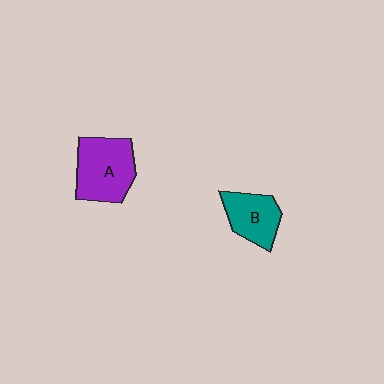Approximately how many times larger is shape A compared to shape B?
Approximately 1.5 times.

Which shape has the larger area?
Shape A (purple).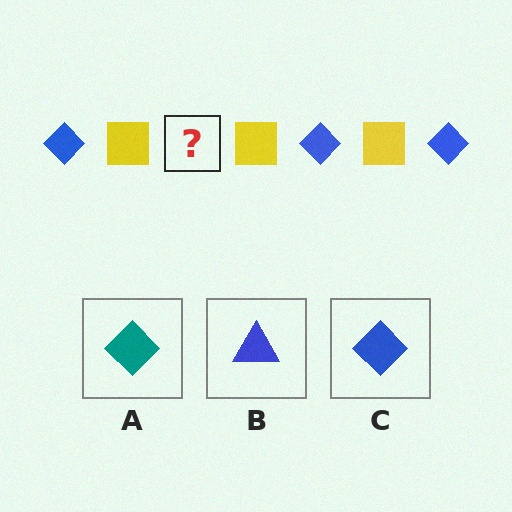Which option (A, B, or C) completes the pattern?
C.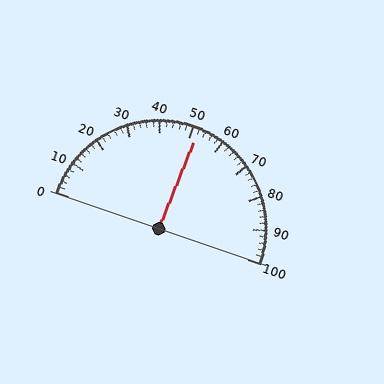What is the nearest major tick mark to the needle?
The nearest major tick mark is 50.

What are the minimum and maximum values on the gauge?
The gauge ranges from 0 to 100.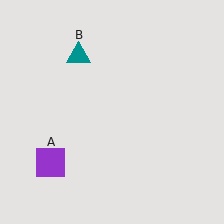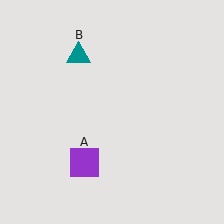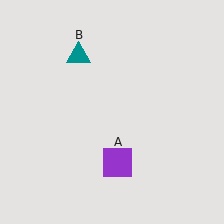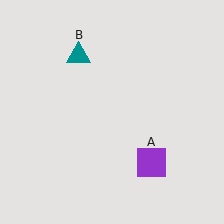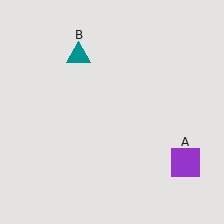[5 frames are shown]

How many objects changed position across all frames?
1 object changed position: purple square (object A).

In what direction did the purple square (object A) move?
The purple square (object A) moved right.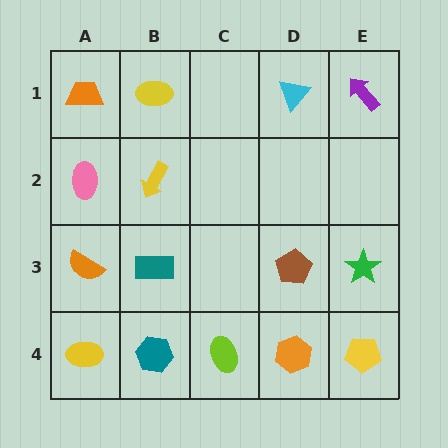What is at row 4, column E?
A yellow pentagon.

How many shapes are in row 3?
4 shapes.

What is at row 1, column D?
A cyan triangle.